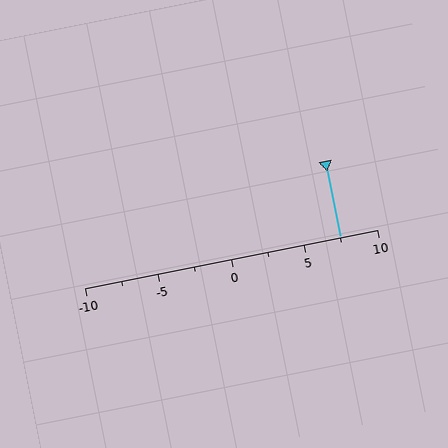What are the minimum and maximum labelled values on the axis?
The axis runs from -10 to 10.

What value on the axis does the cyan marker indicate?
The marker indicates approximately 7.5.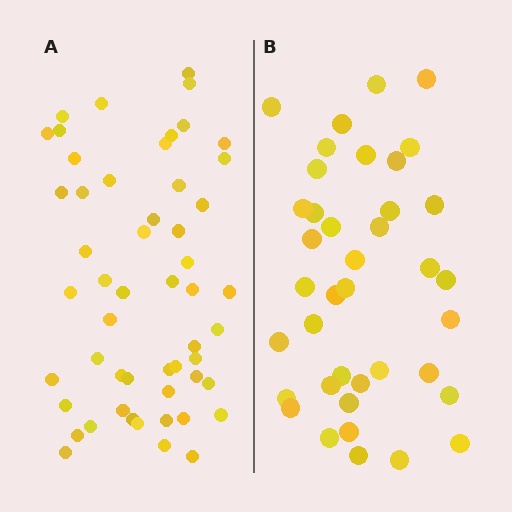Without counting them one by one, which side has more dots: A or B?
Region A (the left region) has more dots.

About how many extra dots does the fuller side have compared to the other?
Region A has approximately 15 more dots than region B.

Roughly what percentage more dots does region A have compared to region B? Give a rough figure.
About 35% more.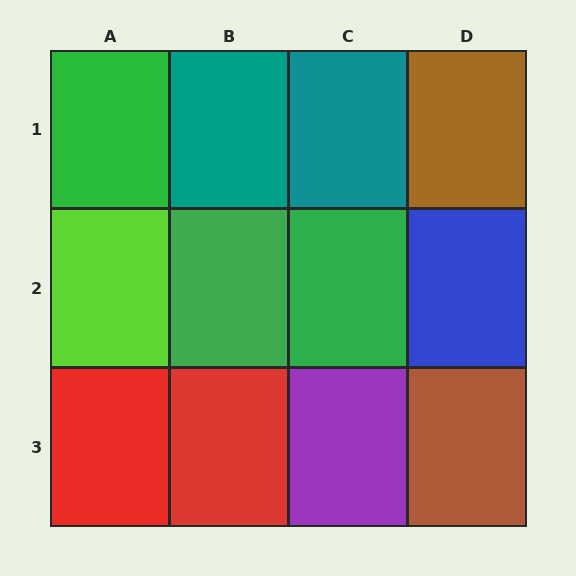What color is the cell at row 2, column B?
Green.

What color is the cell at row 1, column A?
Green.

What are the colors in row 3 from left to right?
Red, red, purple, brown.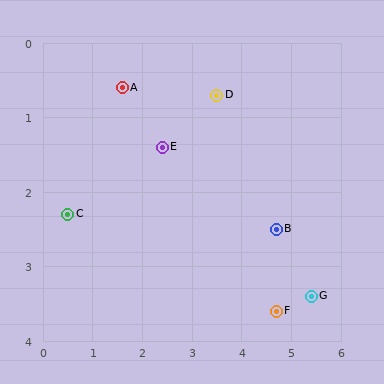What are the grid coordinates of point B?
Point B is at approximately (4.7, 2.5).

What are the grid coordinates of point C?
Point C is at approximately (0.5, 2.3).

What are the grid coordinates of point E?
Point E is at approximately (2.4, 1.4).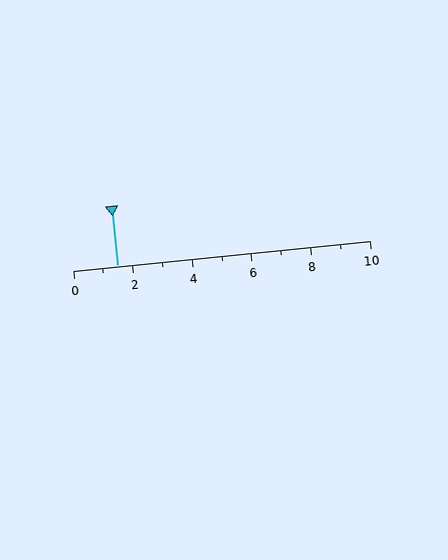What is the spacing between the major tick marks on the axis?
The major ticks are spaced 2 apart.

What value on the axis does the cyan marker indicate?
The marker indicates approximately 1.5.